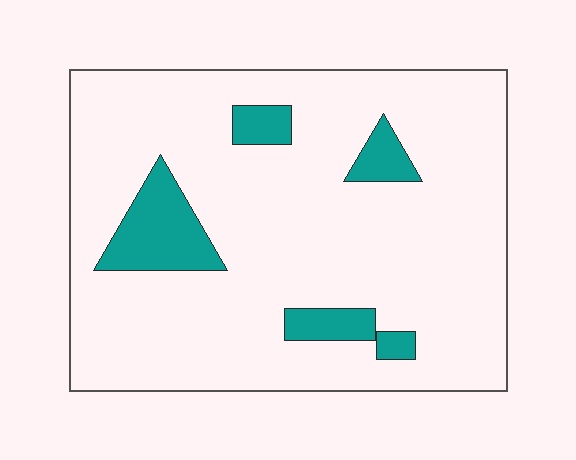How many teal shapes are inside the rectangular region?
5.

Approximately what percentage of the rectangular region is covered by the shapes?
Approximately 10%.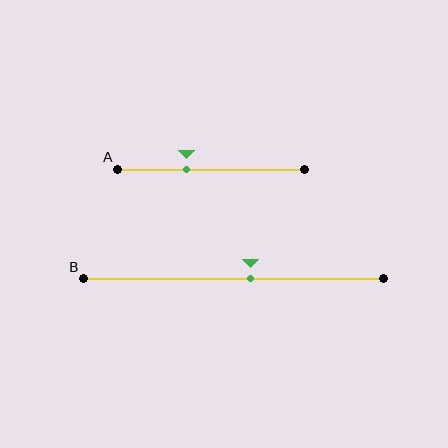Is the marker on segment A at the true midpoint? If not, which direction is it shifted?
No, the marker on segment A is shifted to the left by about 13% of the segment length.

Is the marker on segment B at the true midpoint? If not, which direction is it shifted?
No, the marker on segment B is shifted to the right by about 6% of the segment length.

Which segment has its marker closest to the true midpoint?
Segment B has its marker closest to the true midpoint.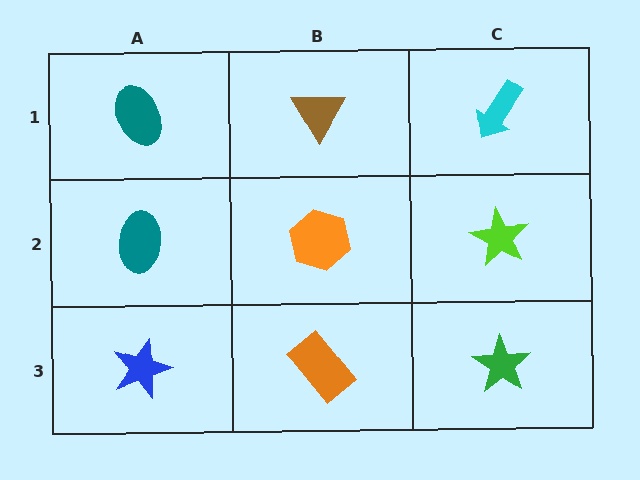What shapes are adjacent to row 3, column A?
A teal ellipse (row 2, column A), an orange rectangle (row 3, column B).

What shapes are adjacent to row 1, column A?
A teal ellipse (row 2, column A), a brown triangle (row 1, column B).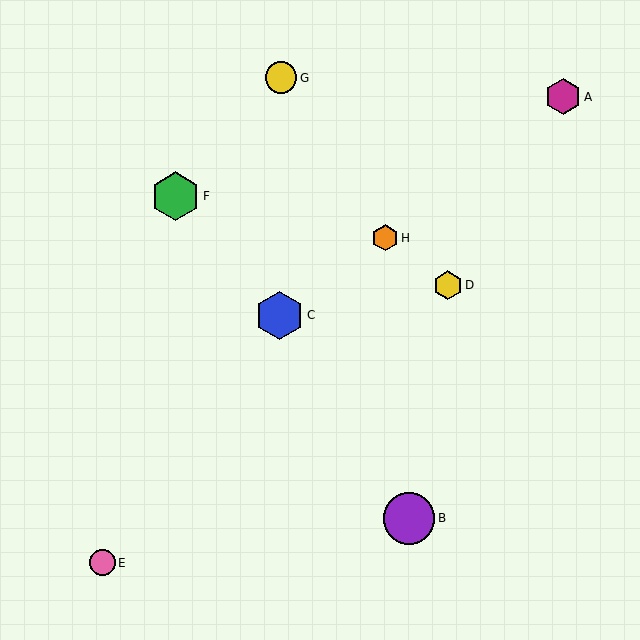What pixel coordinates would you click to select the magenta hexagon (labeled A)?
Click at (563, 97) to select the magenta hexagon A.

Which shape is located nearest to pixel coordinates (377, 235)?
The orange hexagon (labeled H) at (385, 238) is nearest to that location.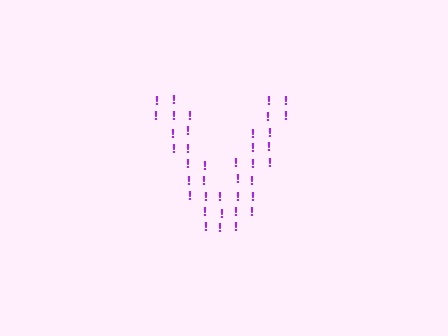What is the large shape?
The large shape is the letter V.